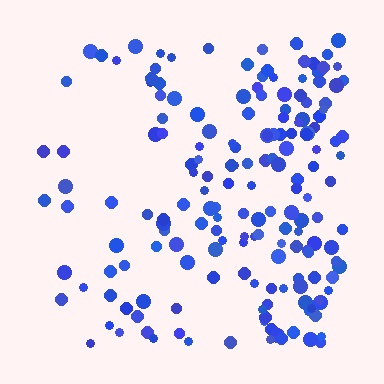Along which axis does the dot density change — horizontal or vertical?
Horizontal.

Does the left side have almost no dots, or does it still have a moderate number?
Still a moderate number, just noticeably fewer than the right.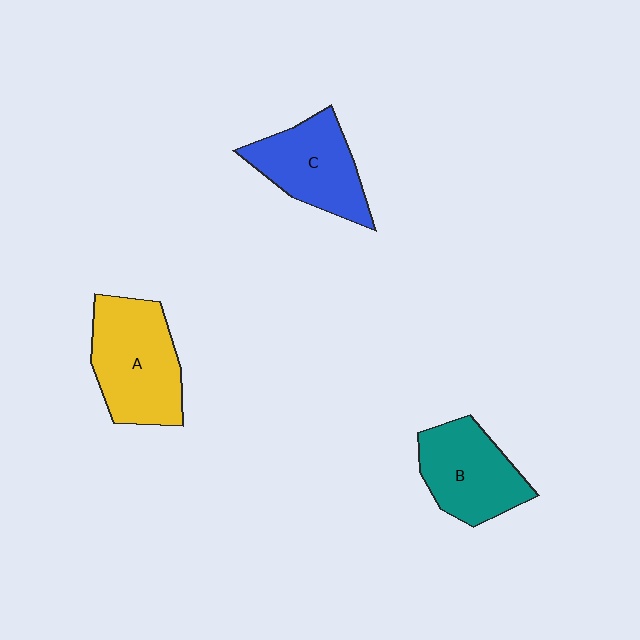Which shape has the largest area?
Shape A (yellow).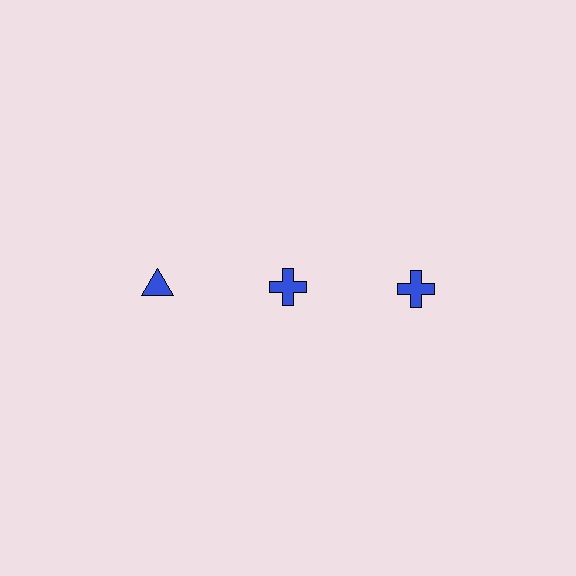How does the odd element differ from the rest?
It has a different shape: triangle instead of cross.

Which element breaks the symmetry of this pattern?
The blue triangle in the top row, leftmost column breaks the symmetry. All other shapes are blue crosses.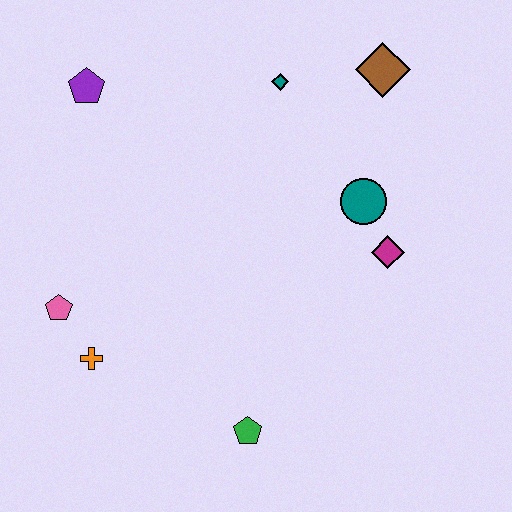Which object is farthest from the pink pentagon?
The brown diamond is farthest from the pink pentagon.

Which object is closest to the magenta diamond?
The teal circle is closest to the magenta diamond.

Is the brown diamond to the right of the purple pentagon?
Yes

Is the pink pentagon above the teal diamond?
No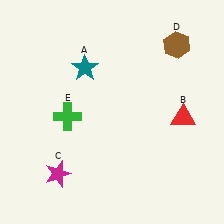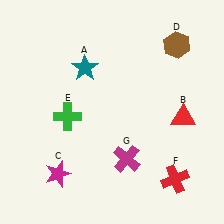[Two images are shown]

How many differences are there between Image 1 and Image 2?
There are 2 differences between the two images.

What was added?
A red cross (F), a magenta cross (G) were added in Image 2.